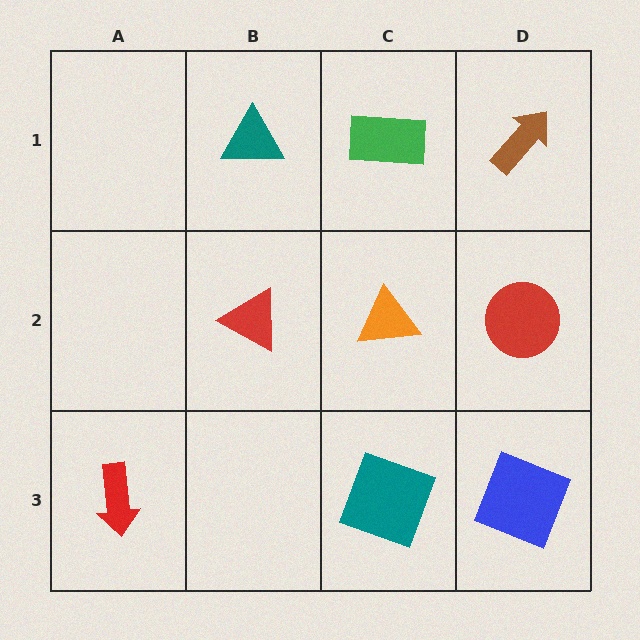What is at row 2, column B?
A red triangle.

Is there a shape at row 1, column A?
No, that cell is empty.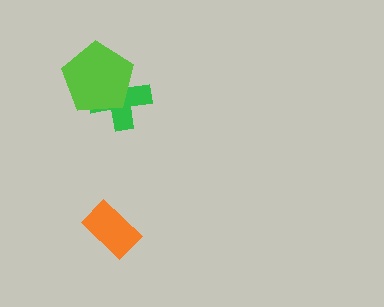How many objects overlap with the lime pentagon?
1 object overlaps with the lime pentagon.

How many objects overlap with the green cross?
1 object overlaps with the green cross.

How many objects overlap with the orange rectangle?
0 objects overlap with the orange rectangle.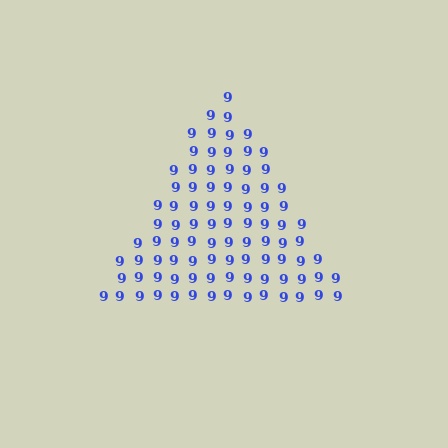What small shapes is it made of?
It is made of small digit 9's.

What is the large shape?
The large shape is a triangle.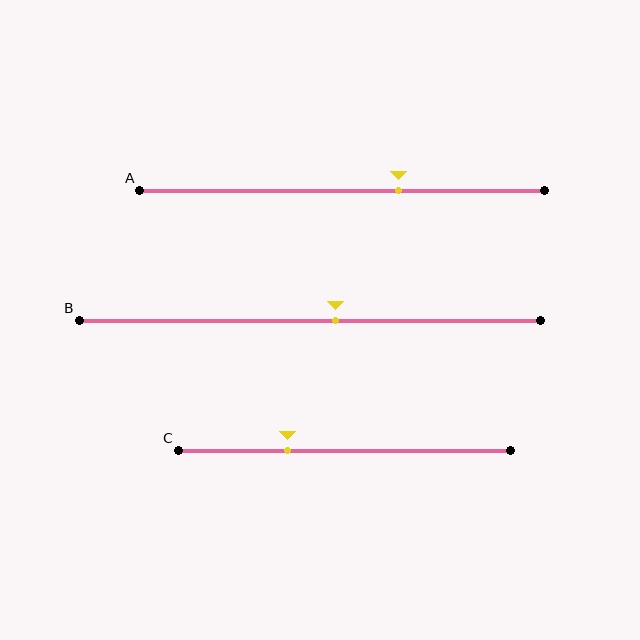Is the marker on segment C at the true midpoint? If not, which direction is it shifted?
No, the marker on segment C is shifted to the left by about 17% of the segment length.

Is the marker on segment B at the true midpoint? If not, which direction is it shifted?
No, the marker on segment B is shifted to the right by about 5% of the segment length.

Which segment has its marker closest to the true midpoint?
Segment B has its marker closest to the true midpoint.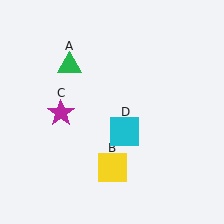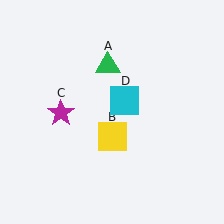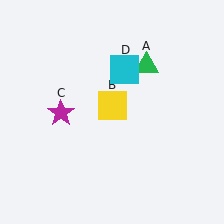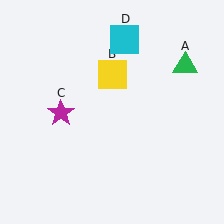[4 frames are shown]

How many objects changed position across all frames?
3 objects changed position: green triangle (object A), yellow square (object B), cyan square (object D).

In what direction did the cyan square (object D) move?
The cyan square (object D) moved up.